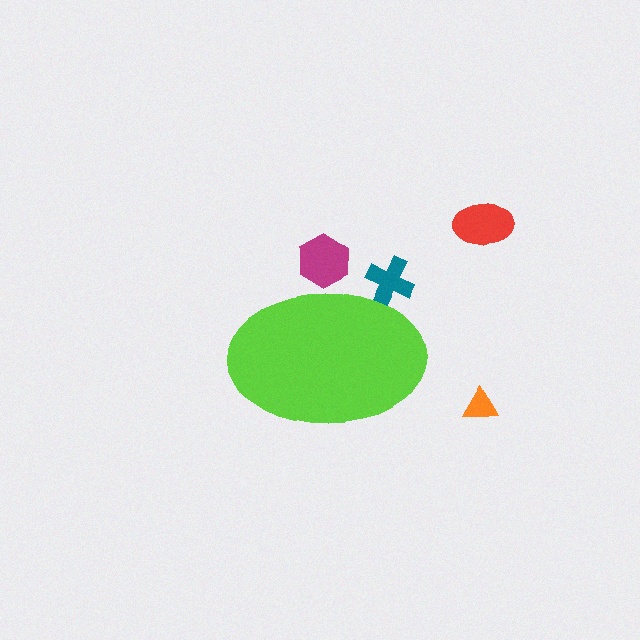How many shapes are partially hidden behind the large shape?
2 shapes are partially hidden.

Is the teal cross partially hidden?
Yes, the teal cross is partially hidden behind the lime ellipse.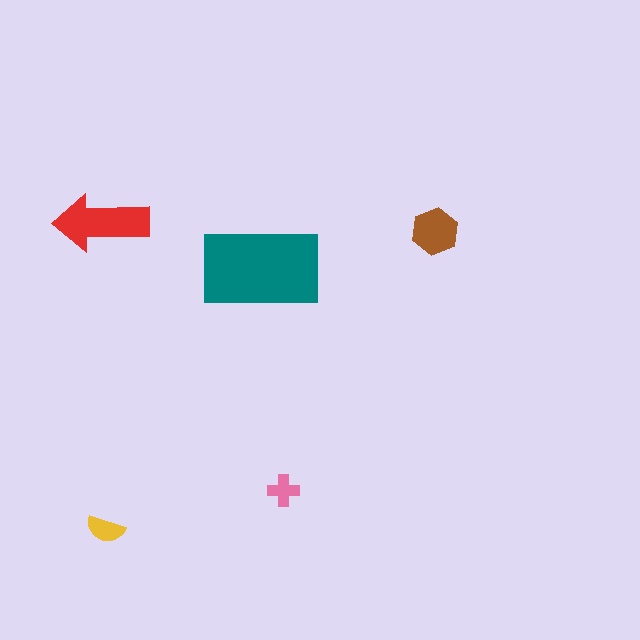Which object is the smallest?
The pink cross.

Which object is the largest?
The teal rectangle.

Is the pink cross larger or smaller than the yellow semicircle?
Smaller.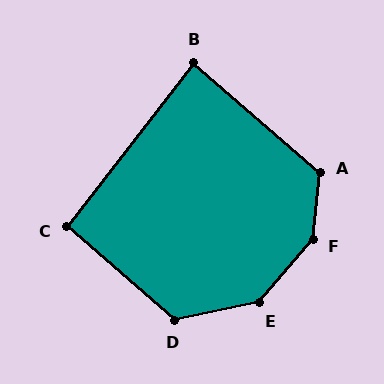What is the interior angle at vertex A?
Approximately 125 degrees (obtuse).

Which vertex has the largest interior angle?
F, at approximately 146 degrees.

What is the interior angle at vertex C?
Approximately 93 degrees (approximately right).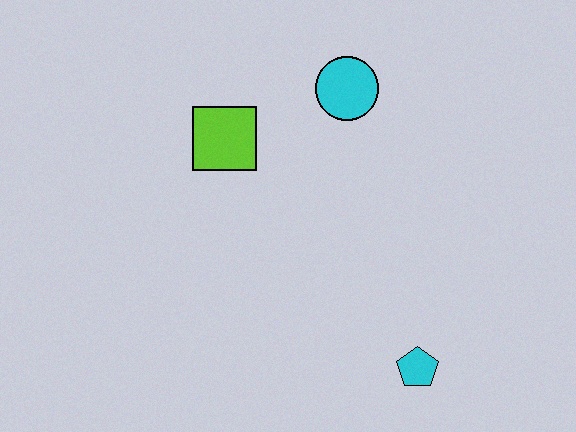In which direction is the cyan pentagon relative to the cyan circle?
The cyan pentagon is below the cyan circle.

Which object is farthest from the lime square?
The cyan pentagon is farthest from the lime square.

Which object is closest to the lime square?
The cyan circle is closest to the lime square.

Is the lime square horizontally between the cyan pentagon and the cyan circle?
No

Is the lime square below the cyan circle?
Yes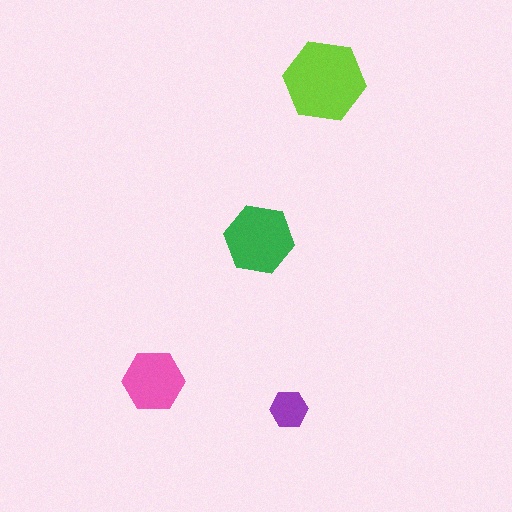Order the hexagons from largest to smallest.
the lime one, the green one, the pink one, the purple one.